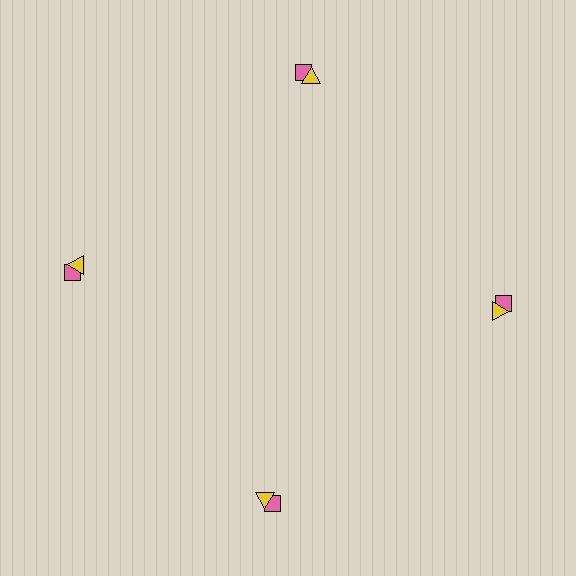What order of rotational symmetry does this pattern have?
This pattern has 4-fold rotational symmetry.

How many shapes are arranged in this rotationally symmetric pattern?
There are 8 shapes, arranged in 4 groups of 2.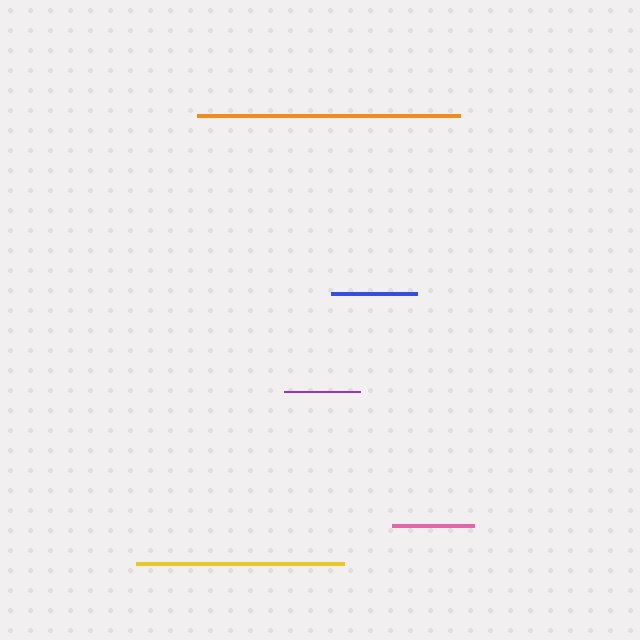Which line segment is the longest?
The orange line is the longest at approximately 263 pixels.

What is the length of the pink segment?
The pink segment is approximately 82 pixels long.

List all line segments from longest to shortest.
From longest to shortest: orange, yellow, blue, pink, purple.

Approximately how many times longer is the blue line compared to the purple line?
The blue line is approximately 1.1 times the length of the purple line.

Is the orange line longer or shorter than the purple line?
The orange line is longer than the purple line.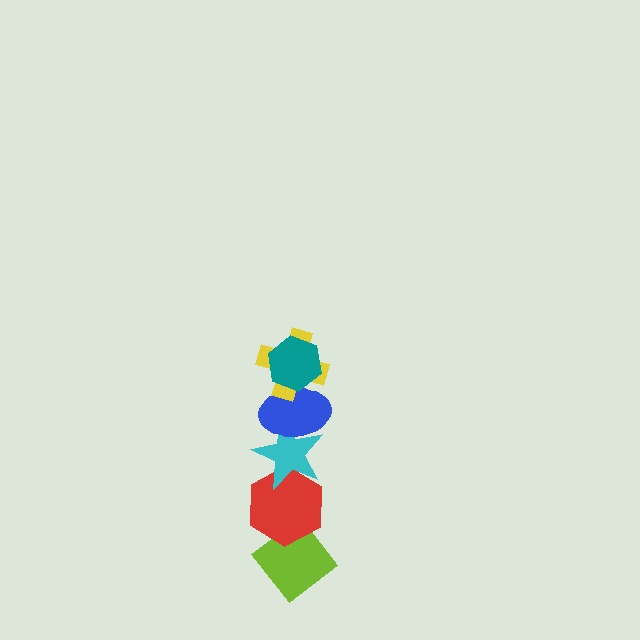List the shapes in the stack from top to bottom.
From top to bottom: the teal hexagon, the yellow cross, the blue ellipse, the cyan star, the red hexagon, the lime diamond.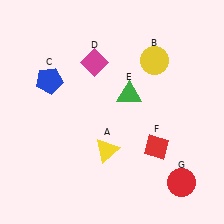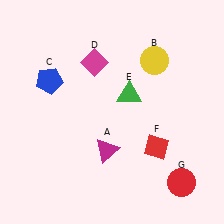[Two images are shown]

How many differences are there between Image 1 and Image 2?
There is 1 difference between the two images.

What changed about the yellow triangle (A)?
In Image 1, A is yellow. In Image 2, it changed to magenta.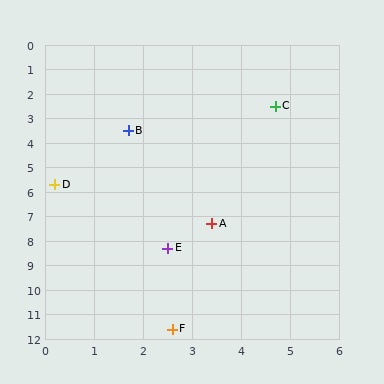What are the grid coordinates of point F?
Point F is at approximately (2.6, 11.6).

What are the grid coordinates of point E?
Point E is at approximately (2.5, 8.3).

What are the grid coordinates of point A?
Point A is at approximately (3.4, 7.3).